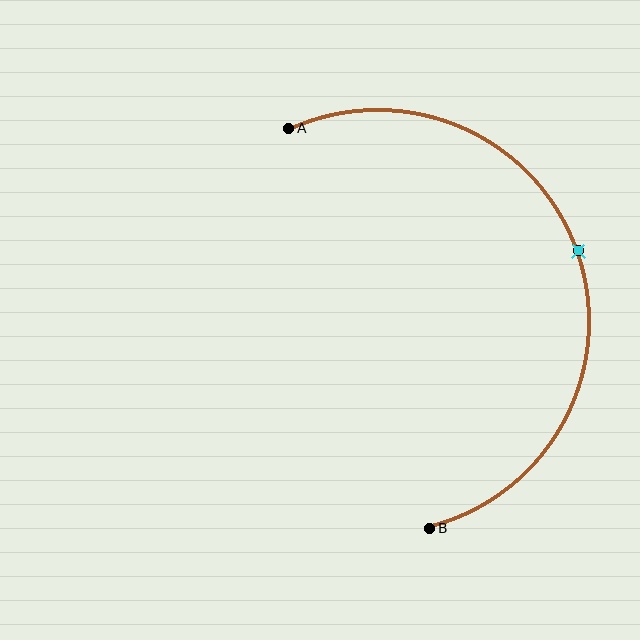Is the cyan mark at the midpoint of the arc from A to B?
Yes. The cyan mark lies on the arc at equal arc-length from both A and B — it is the arc midpoint.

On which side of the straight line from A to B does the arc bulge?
The arc bulges to the right of the straight line connecting A and B.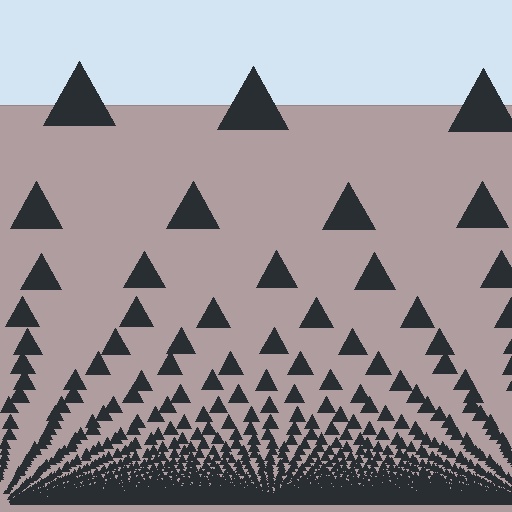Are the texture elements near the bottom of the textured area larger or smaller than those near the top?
Smaller. The gradient is inverted — elements near the bottom are smaller and denser.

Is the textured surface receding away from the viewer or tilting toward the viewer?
The surface appears to tilt toward the viewer. Texture elements get larger and sparser toward the top.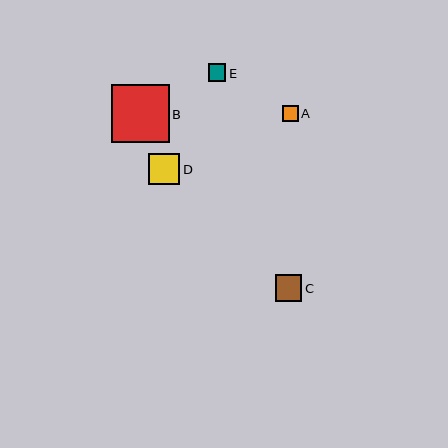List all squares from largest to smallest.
From largest to smallest: B, D, C, E, A.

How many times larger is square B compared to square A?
Square B is approximately 3.6 times the size of square A.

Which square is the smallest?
Square A is the smallest with a size of approximately 16 pixels.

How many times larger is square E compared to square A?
Square E is approximately 1.1 times the size of square A.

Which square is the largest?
Square B is the largest with a size of approximately 58 pixels.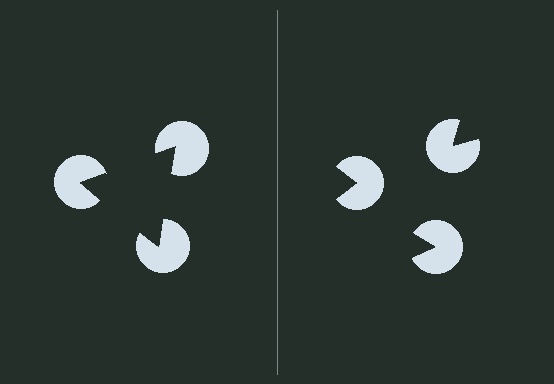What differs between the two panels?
The pac-man discs are positioned identically on both sides; only the wedge orientations differ. On the left they align to a triangle; on the right they are misaligned.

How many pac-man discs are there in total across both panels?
6 — 3 on each side.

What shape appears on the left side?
An illusory triangle.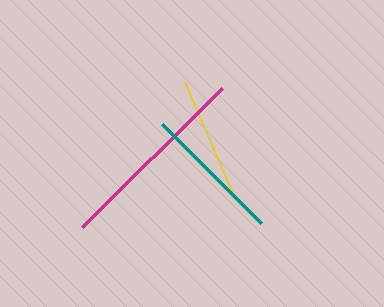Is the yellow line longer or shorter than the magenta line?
The magenta line is longer than the yellow line.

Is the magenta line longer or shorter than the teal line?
The magenta line is longer than the teal line.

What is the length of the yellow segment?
The yellow segment is approximately 120 pixels long.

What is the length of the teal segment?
The teal segment is approximately 140 pixels long.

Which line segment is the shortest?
The yellow line is the shortest at approximately 120 pixels.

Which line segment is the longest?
The magenta line is the longest at approximately 197 pixels.